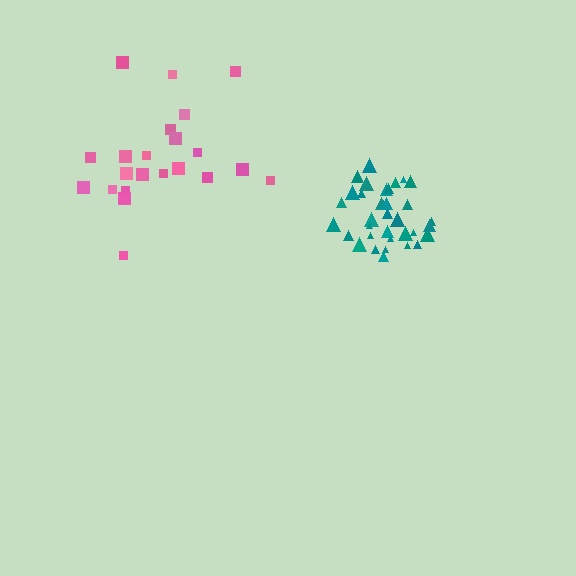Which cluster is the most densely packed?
Teal.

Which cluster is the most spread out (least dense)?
Pink.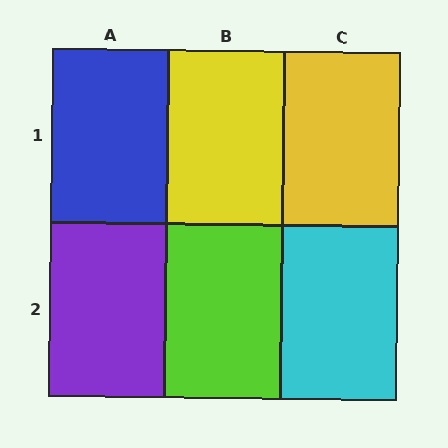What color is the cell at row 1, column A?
Blue.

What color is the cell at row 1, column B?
Yellow.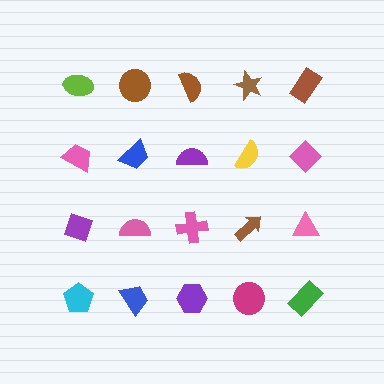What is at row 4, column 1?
A cyan pentagon.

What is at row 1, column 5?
A brown rectangle.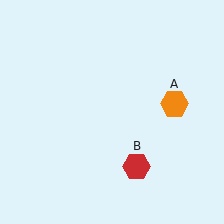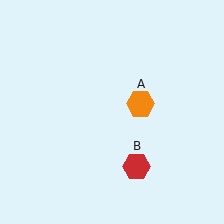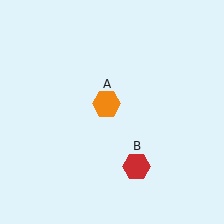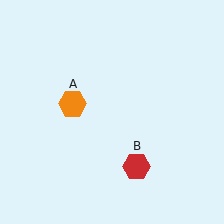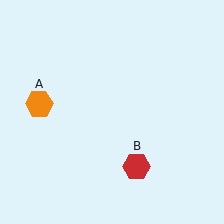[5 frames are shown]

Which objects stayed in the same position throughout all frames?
Red hexagon (object B) remained stationary.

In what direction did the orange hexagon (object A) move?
The orange hexagon (object A) moved left.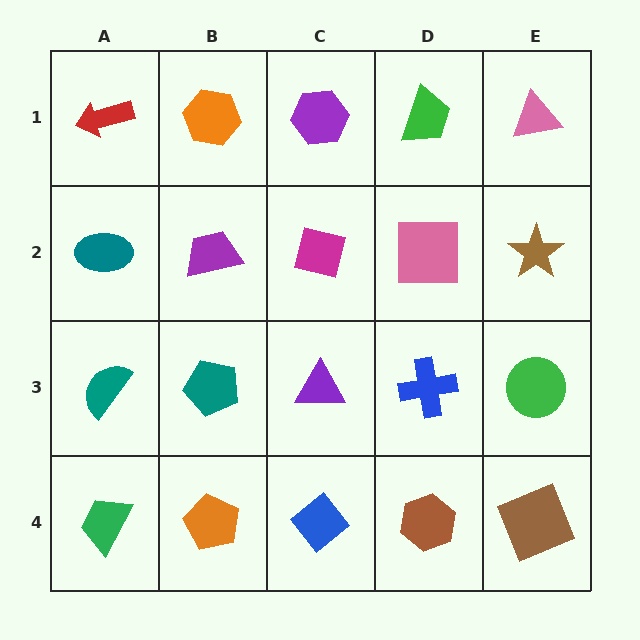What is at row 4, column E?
A brown square.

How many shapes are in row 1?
5 shapes.